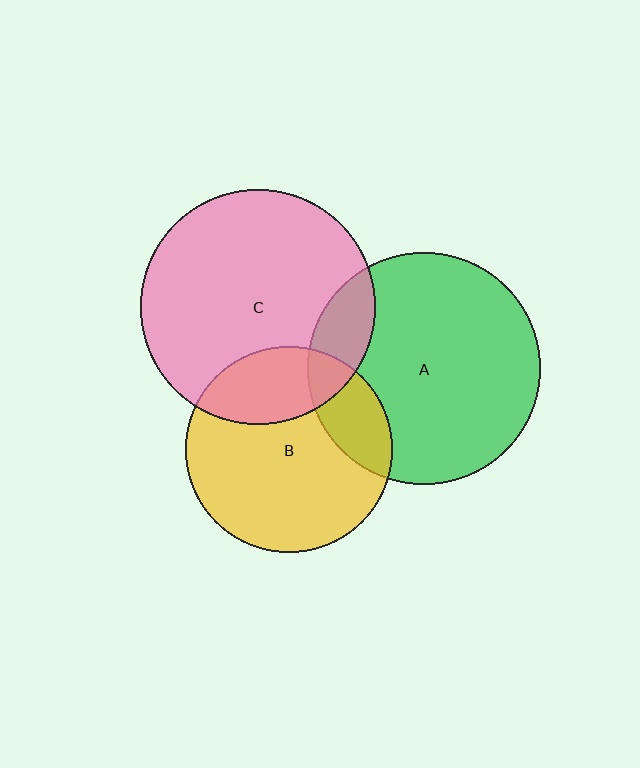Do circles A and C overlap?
Yes.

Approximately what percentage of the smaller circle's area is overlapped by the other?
Approximately 15%.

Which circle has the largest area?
Circle C (pink).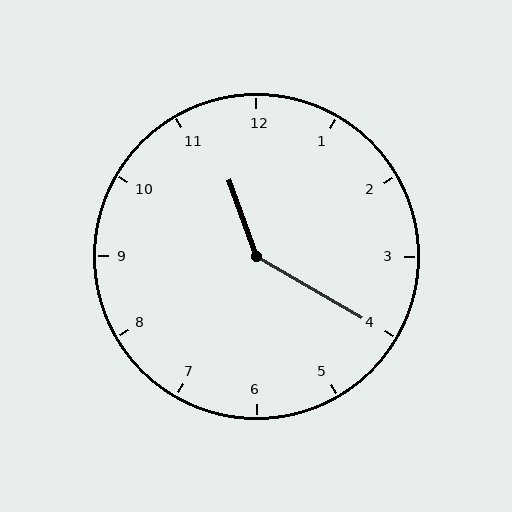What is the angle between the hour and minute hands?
Approximately 140 degrees.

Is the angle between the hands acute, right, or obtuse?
It is obtuse.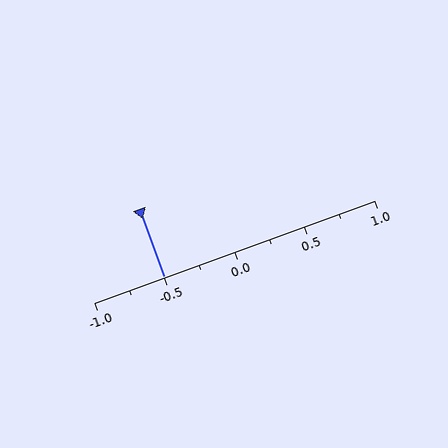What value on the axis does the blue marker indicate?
The marker indicates approximately -0.5.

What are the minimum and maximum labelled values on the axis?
The axis runs from -1.0 to 1.0.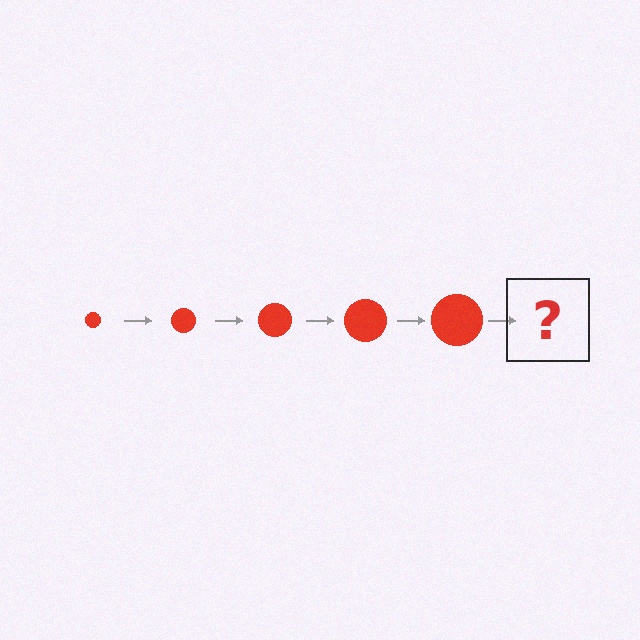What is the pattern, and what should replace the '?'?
The pattern is that the circle gets progressively larger each step. The '?' should be a red circle, larger than the previous one.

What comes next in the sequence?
The next element should be a red circle, larger than the previous one.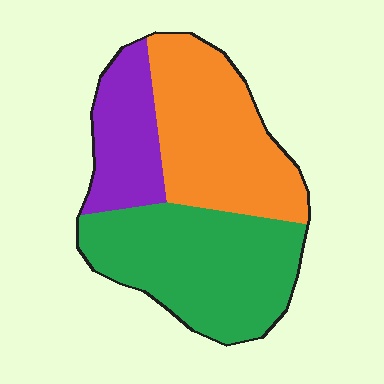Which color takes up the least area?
Purple, at roughly 20%.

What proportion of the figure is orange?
Orange covers roughly 40% of the figure.